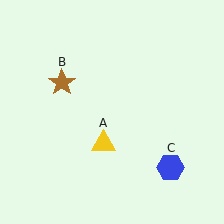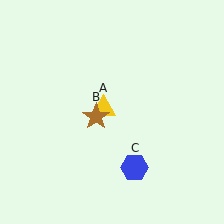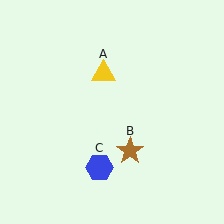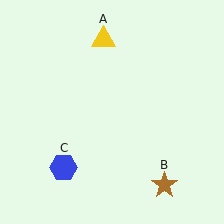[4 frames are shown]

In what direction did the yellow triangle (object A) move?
The yellow triangle (object A) moved up.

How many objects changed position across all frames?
3 objects changed position: yellow triangle (object A), brown star (object B), blue hexagon (object C).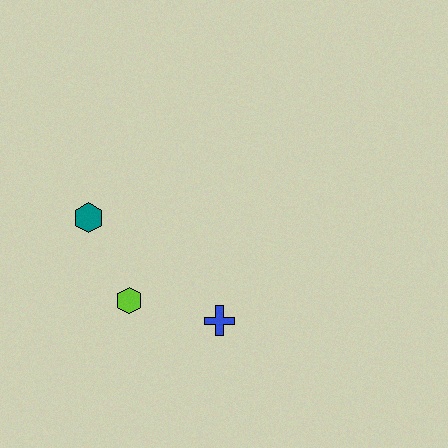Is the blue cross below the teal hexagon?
Yes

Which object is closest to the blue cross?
The lime hexagon is closest to the blue cross.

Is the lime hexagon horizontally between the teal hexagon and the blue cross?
Yes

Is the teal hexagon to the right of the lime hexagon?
No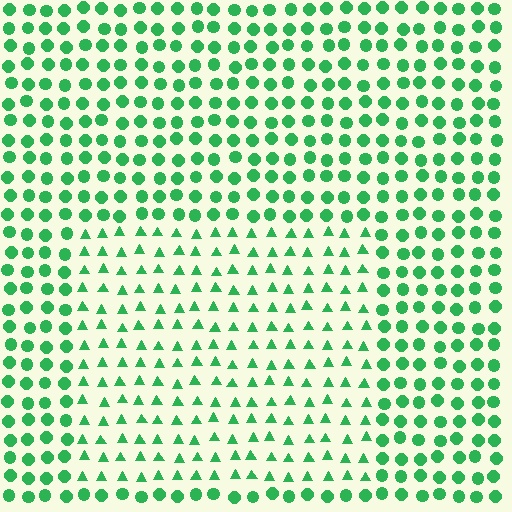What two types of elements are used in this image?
The image uses triangles inside the rectangle region and circles outside it.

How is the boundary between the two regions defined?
The boundary is defined by a change in element shape: triangles inside vs. circles outside. All elements share the same color and spacing.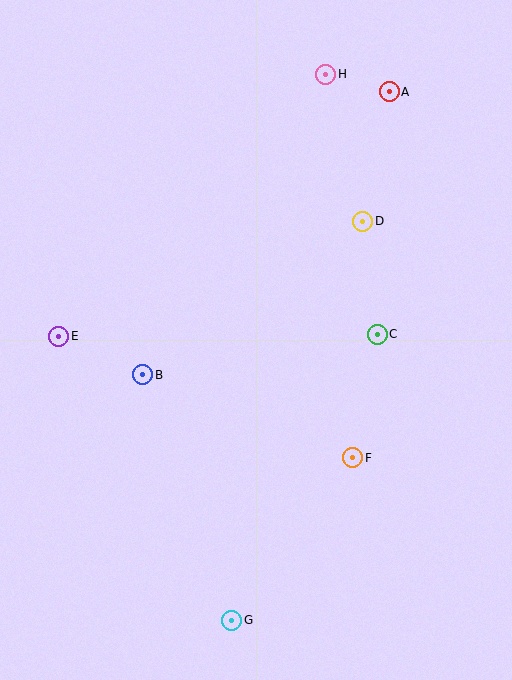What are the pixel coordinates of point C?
Point C is at (377, 334).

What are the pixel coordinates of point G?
Point G is at (232, 620).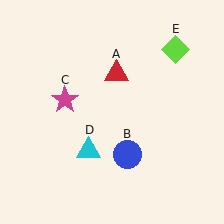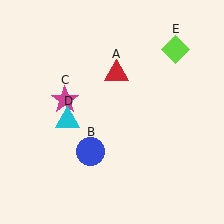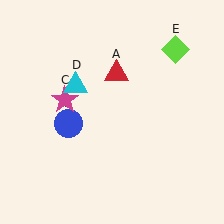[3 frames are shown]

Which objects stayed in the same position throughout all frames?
Red triangle (object A) and magenta star (object C) and lime diamond (object E) remained stationary.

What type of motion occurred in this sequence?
The blue circle (object B), cyan triangle (object D) rotated clockwise around the center of the scene.